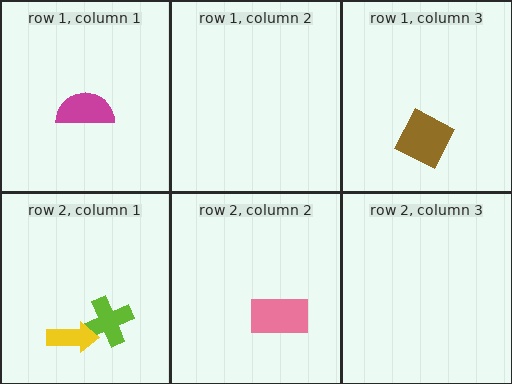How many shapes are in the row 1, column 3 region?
1.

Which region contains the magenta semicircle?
The row 1, column 1 region.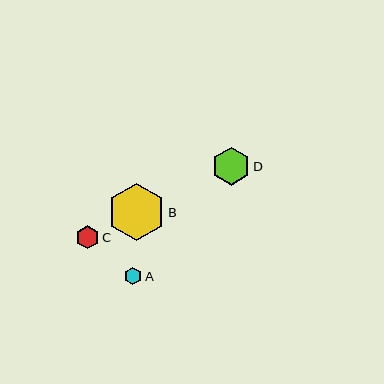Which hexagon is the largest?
Hexagon B is the largest with a size of approximately 57 pixels.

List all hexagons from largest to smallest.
From largest to smallest: B, D, C, A.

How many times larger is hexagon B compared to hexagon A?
Hexagon B is approximately 3.3 times the size of hexagon A.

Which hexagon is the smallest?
Hexagon A is the smallest with a size of approximately 17 pixels.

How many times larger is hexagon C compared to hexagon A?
Hexagon C is approximately 1.3 times the size of hexagon A.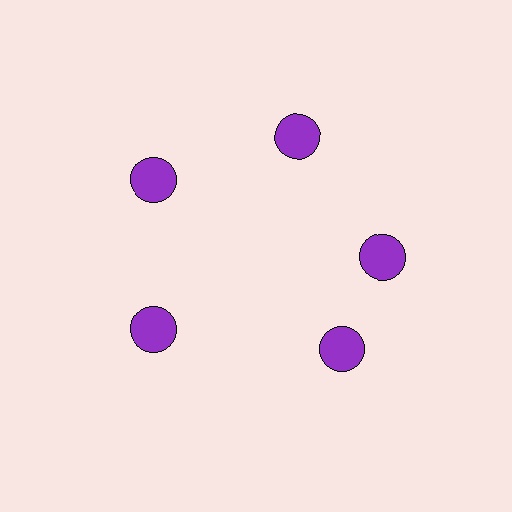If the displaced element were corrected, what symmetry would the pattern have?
It would have 5-fold rotational symmetry — the pattern would map onto itself every 72 degrees.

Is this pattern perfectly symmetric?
No. The 5 purple circles are arranged in a ring, but one element near the 5 o'clock position is rotated out of alignment along the ring, breaking the 5-fold rotational symmetry.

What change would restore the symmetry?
The symmetry would be restored by rotating it back into even spacing with its neighbors so that all 5 circles sit at equal angles and equal distance from the center.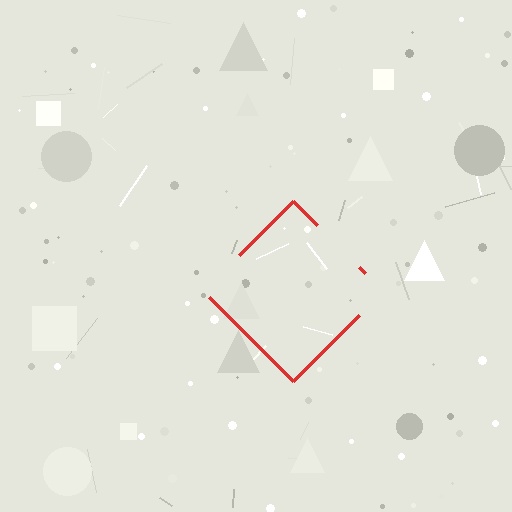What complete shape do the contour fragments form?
The contour fragments form a diamond.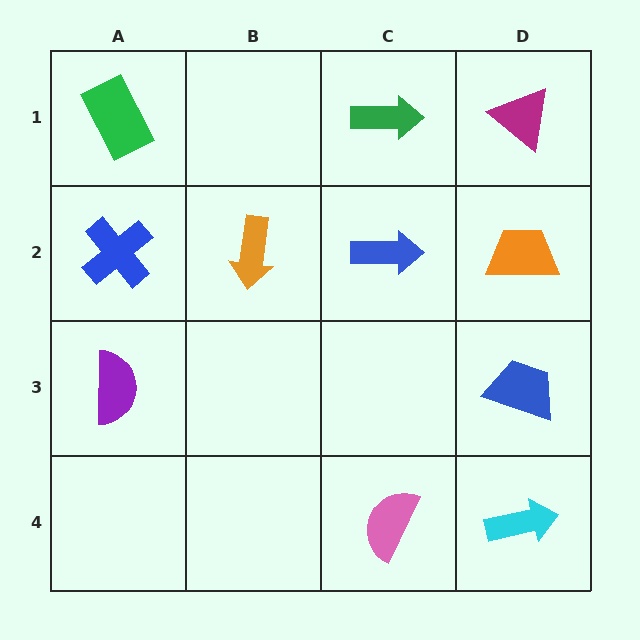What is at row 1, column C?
A green arrow.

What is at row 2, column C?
A blue arrow.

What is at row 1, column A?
A green rectangle.